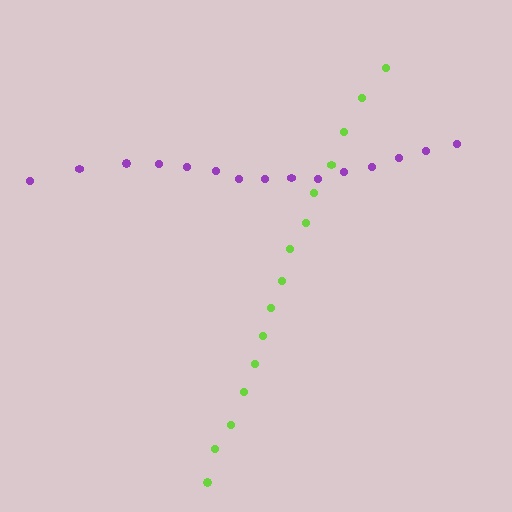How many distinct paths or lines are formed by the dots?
There are 2 distinct paths.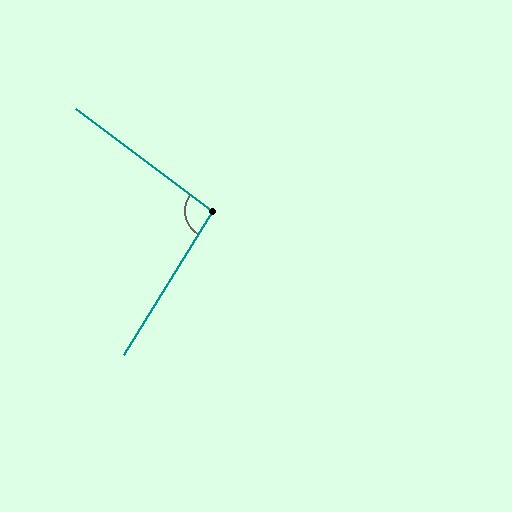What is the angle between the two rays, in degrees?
Approximately 95 degrees.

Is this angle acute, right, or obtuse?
It is obtuse.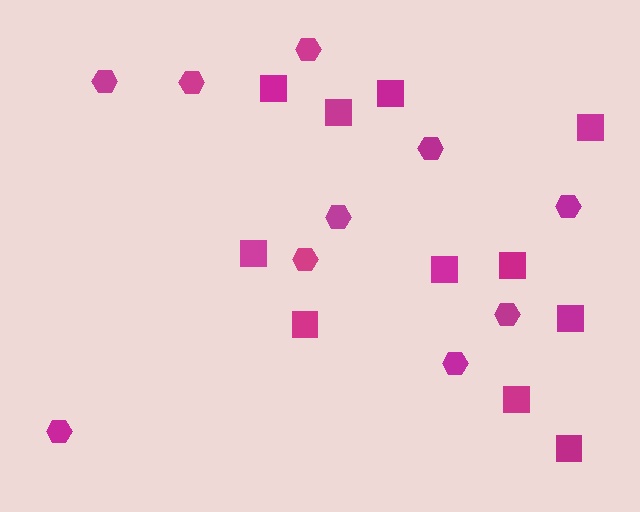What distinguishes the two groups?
There are 2 groups: one group of squares (11) and one group of hexagons (10).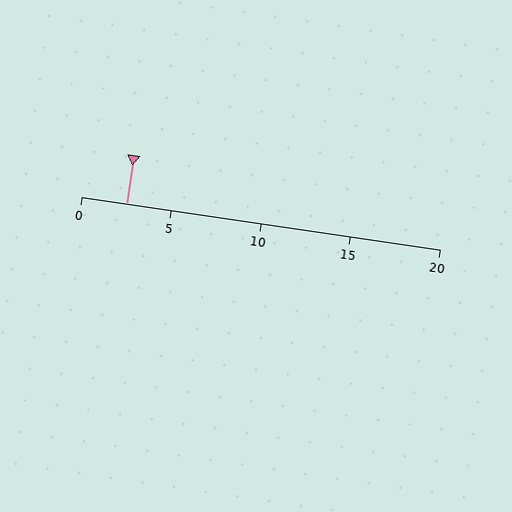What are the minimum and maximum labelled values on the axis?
The axis runs from 0 to 20.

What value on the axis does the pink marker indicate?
The marker indicates approximately 2.5.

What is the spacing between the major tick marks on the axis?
The major ticks are spaced 5 apart.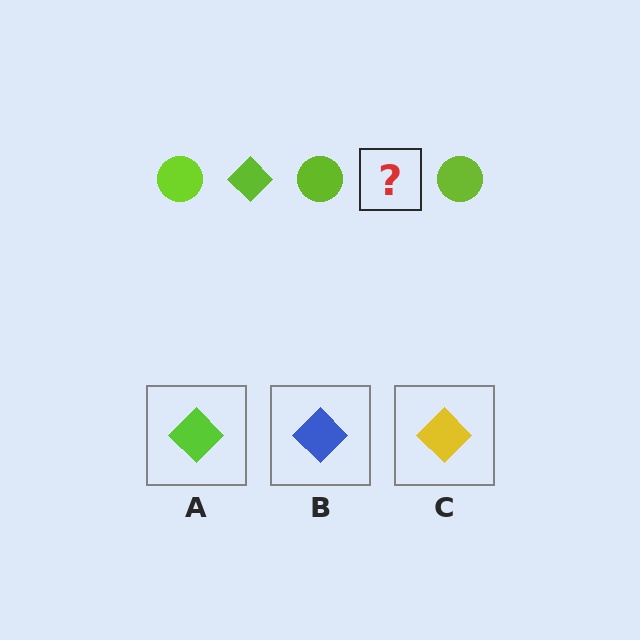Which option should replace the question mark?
Option A.